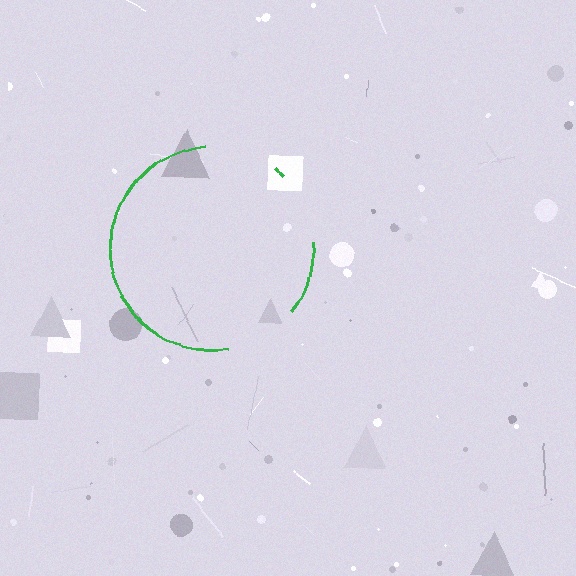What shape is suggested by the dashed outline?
The dashed outline suggests a circle.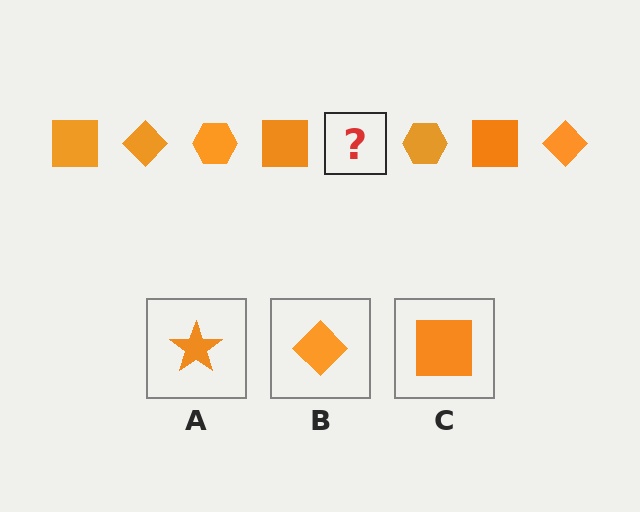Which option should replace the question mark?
Option B.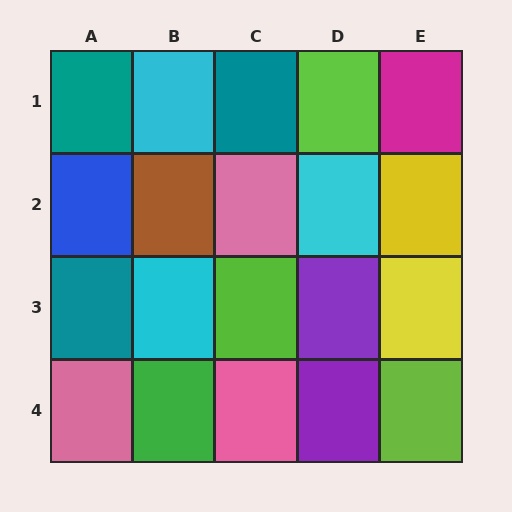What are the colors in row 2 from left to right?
Blue, brown, pink, cyan, yellow.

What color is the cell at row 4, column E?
Lime.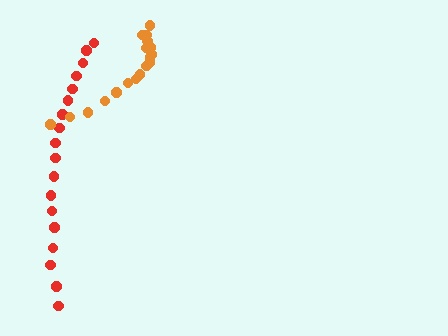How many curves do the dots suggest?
There are 2 distinct paths.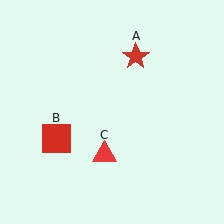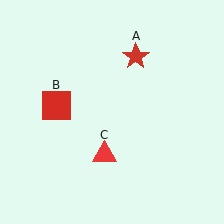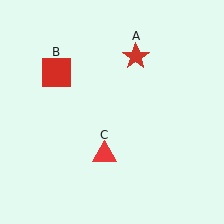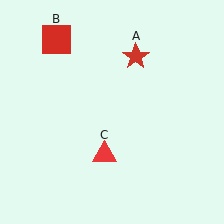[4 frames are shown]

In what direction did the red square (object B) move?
The red square (object B) moved up.